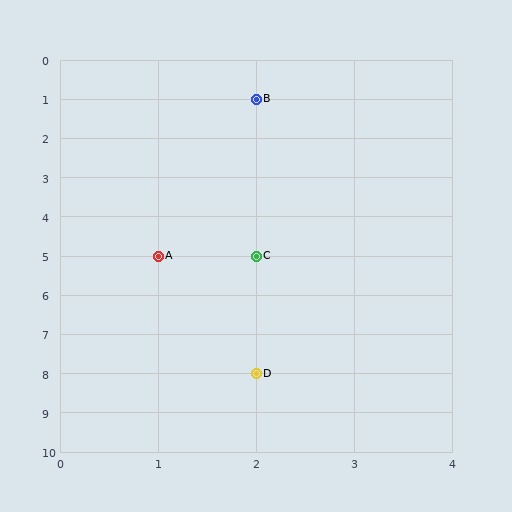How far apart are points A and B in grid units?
Points A and B are 1 column and 4 rows apart (about 4.1 grid units diagonally).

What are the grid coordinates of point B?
Point B is at grid coordinates (2, 1).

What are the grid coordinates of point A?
Point A is at grid coordinates (1, 5).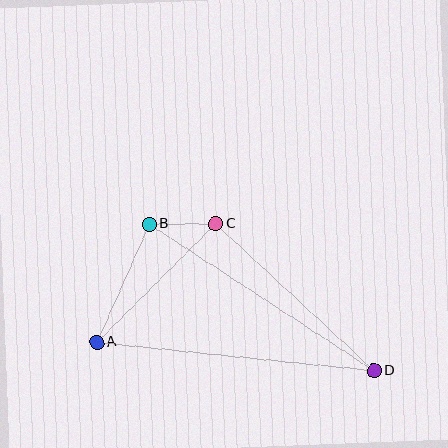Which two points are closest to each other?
Points B and C are closest to each other.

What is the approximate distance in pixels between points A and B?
The distance between A and B is approximately 129 pixels.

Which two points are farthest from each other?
Points A and D are farthest from each other.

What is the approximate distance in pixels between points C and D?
The distance between C and D is approximately 216 pixels.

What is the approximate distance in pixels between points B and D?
The distance between B and D is approximately 268 pixels.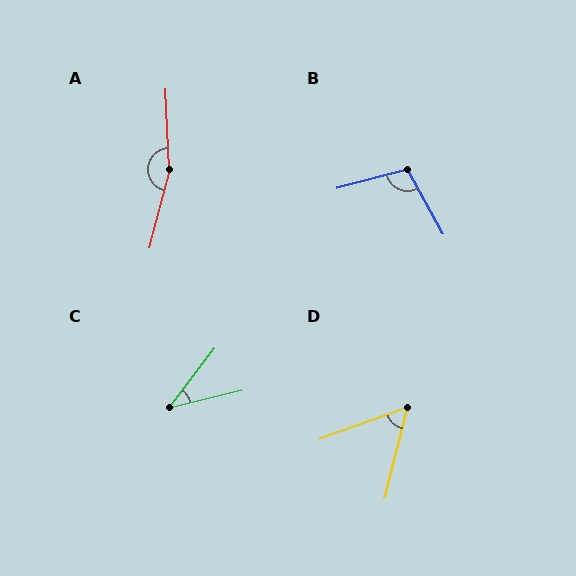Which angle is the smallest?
C, at approximately 39 degrees.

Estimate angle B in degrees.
Approximately 104 degrees.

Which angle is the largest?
A, at approximately 163 degrees.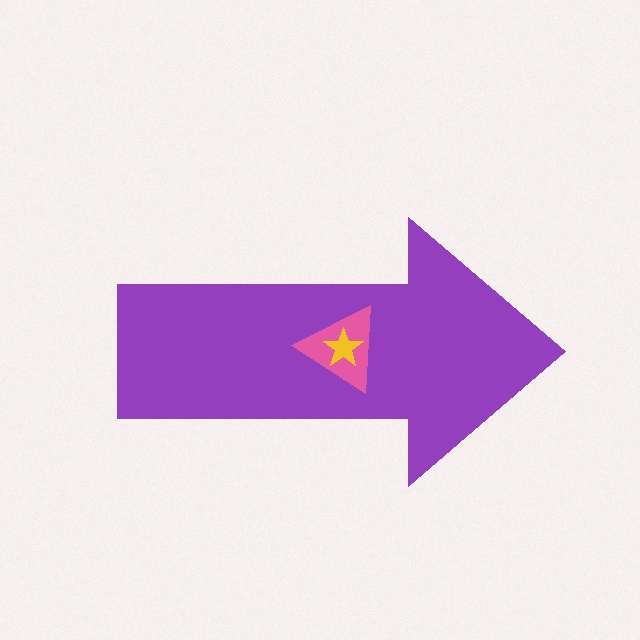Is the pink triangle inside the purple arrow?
Yes.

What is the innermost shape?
The yellow star.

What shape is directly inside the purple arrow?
The pink triangle.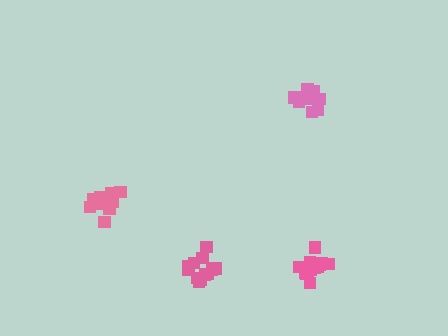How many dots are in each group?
Group 1: 15 dots, Group 2: 11 dots, Group 3: 13 dots, Group 4: 10 dots (49 total).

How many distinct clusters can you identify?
There are 4 distinct clusters.